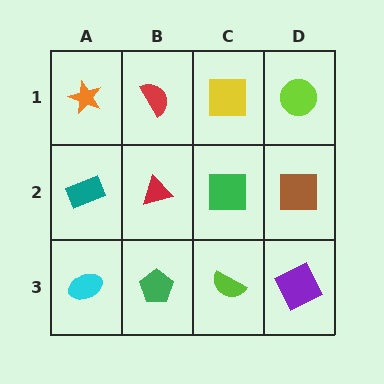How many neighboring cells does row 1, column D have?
2.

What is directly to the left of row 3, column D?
A lime semicircle.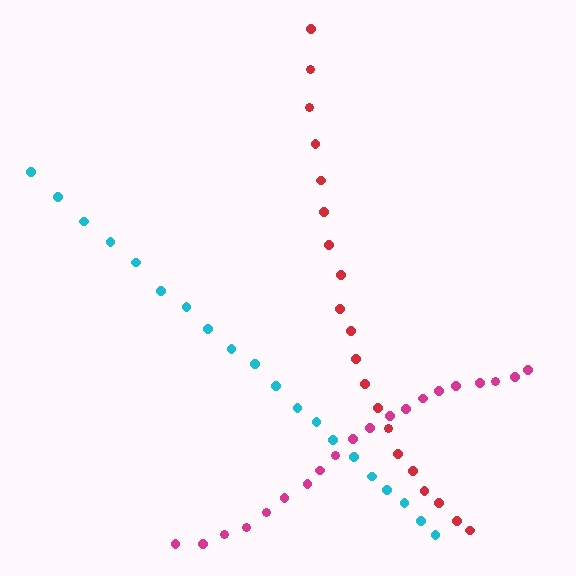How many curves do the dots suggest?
There are 3 distinct paths.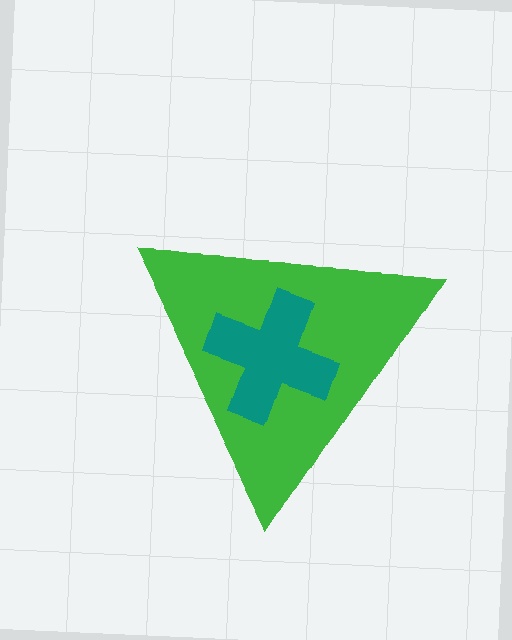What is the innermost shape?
The teal cross.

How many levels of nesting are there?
2.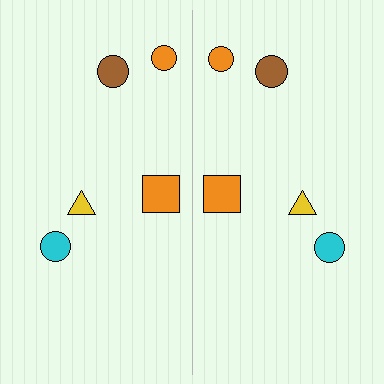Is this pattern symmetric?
Yes, this pattern has bilateral (reflection) symmetry.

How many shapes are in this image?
There are 10 shapes in this image.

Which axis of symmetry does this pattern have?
The pattern has a vertical axis of symmetry running through the center of the image.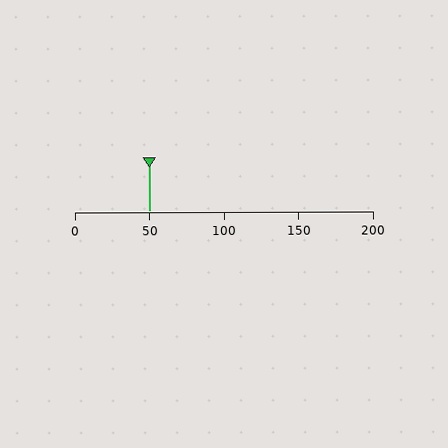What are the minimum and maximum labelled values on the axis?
The axis runs from 0 to 200.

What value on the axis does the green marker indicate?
The marker indicates approximately 50.